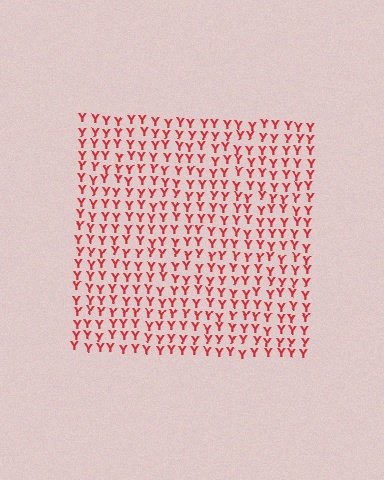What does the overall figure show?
The overall figure shows a square.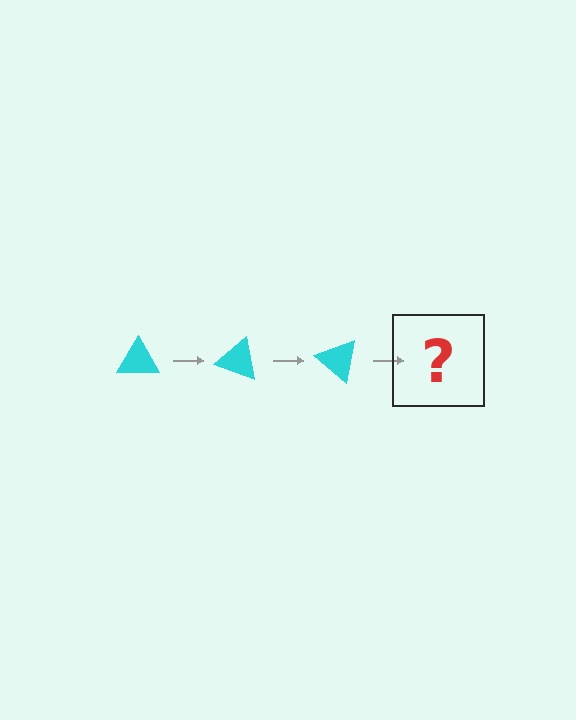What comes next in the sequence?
The next element should be a cyan triangle rotated 60 degrees.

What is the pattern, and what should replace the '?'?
The pattern is that the triangle rotates 20 degrees each step. The '?' should be a cyan triangle rotated 60 degrees.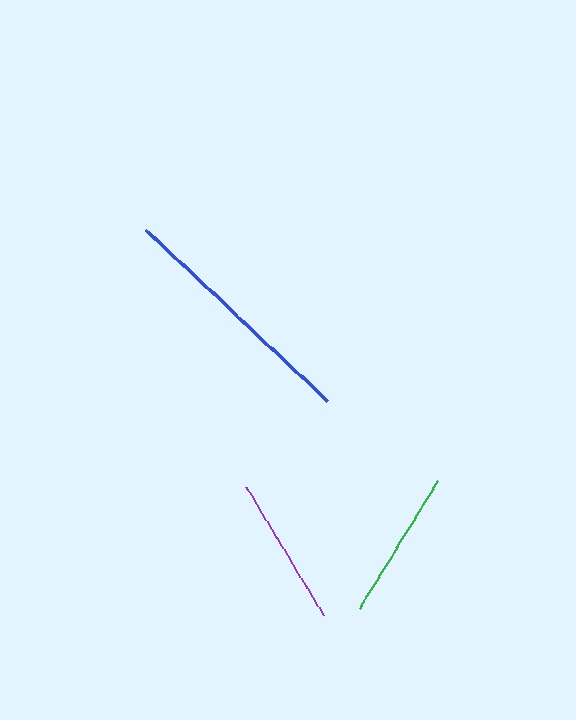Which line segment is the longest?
The blue line is the longest at approximately 250 pixels.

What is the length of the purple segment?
The purple segment is approximately 150 pixels long.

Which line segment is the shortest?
The purple line is the shortest at approximately 150 pixels.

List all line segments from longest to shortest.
From longest to shortest: blue, green, purple.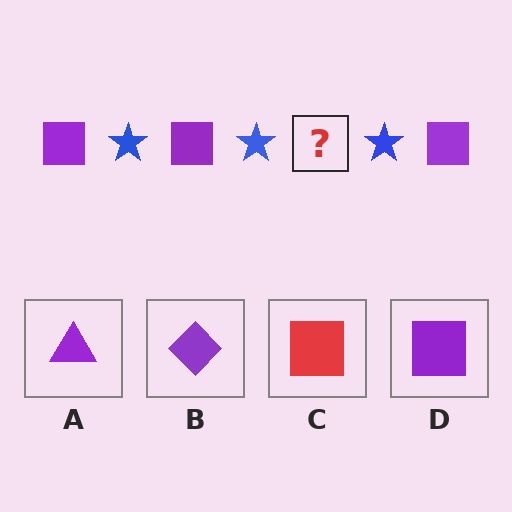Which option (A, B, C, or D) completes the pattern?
D.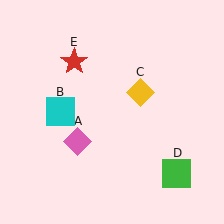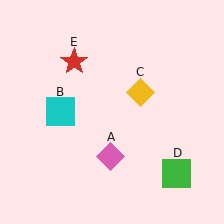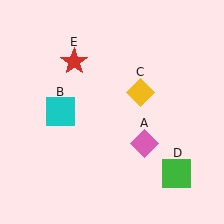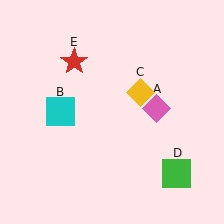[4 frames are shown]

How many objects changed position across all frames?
1 object changed position: pink diamond (object A).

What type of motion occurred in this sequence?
The pink diamond (object A) rotated counterclockwise around the center of the scene.